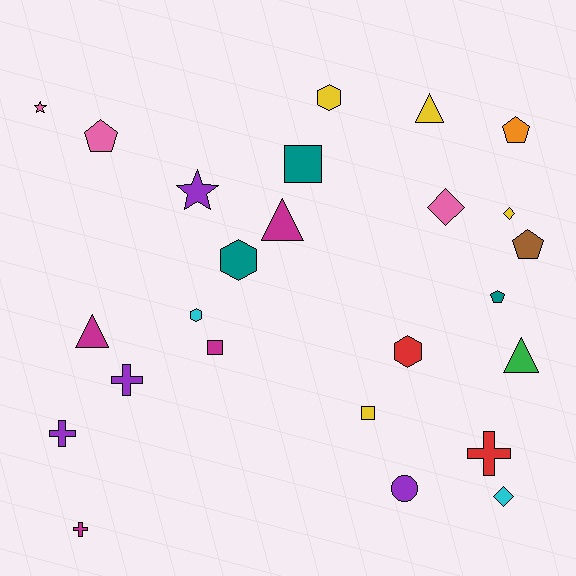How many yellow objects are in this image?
There are 4 yellow objects.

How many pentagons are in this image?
There are 4 pentagons.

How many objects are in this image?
There are 25 objects.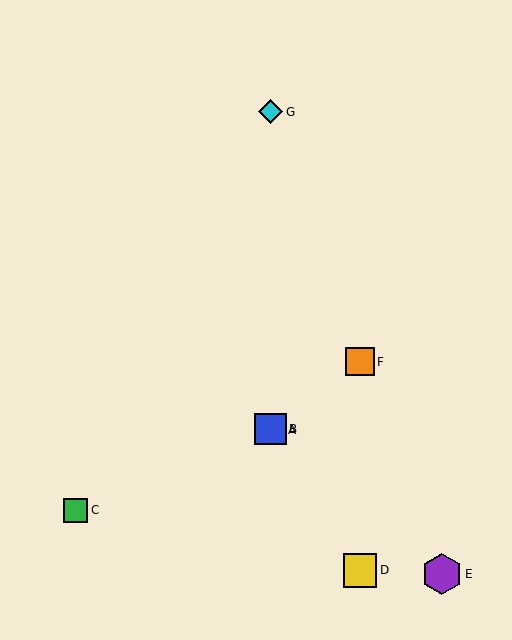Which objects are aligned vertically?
Objects A, B, G are aligned vertically.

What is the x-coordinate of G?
Object G is at x≈271.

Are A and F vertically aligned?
No, A is at x≈271 and F is at x≈360.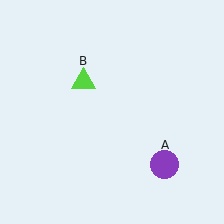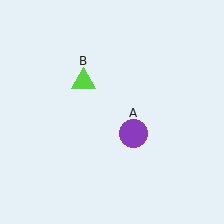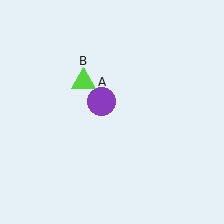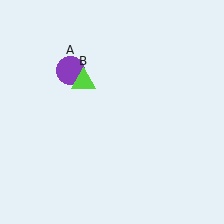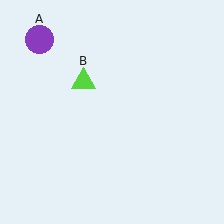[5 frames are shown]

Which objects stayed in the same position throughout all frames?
Lime triangle (object B) remained stationary.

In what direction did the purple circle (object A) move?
The purple circle (object A) moved up and to the left.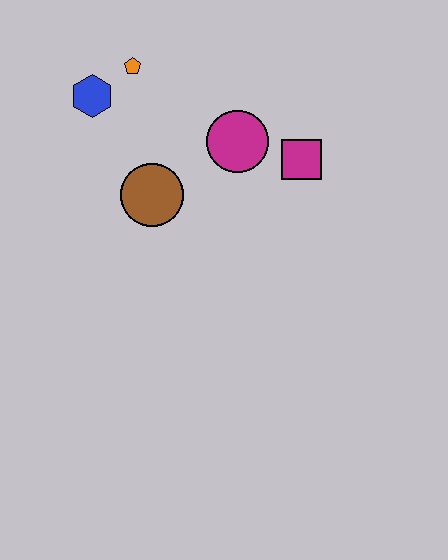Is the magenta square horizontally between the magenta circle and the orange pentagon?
No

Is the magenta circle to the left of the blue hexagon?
No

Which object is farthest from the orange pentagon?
The magenta square is farthest from the orange pentagon.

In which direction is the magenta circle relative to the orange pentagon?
The magenta circle is to the right of the orange pentagon.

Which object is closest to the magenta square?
The magenta circle is closest to the magenta square.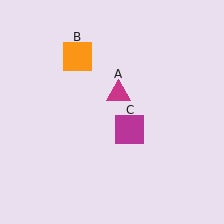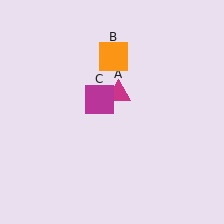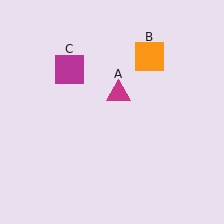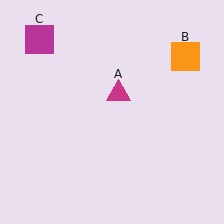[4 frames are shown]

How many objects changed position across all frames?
2 objects changed position: orange square (object B), magenta square (object C).